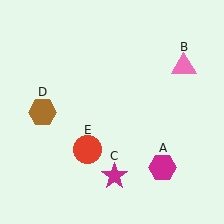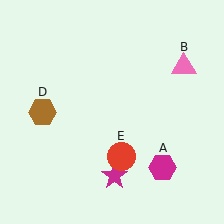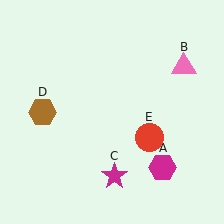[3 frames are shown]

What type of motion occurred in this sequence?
The red circle (object E) rotated counterclockwise around the center of the scene.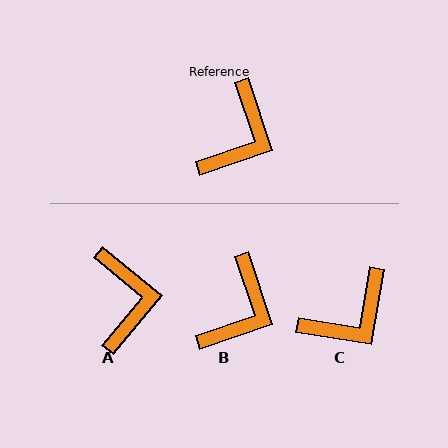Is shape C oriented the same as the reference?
No, it is off by about 28 degrees.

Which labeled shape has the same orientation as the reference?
B.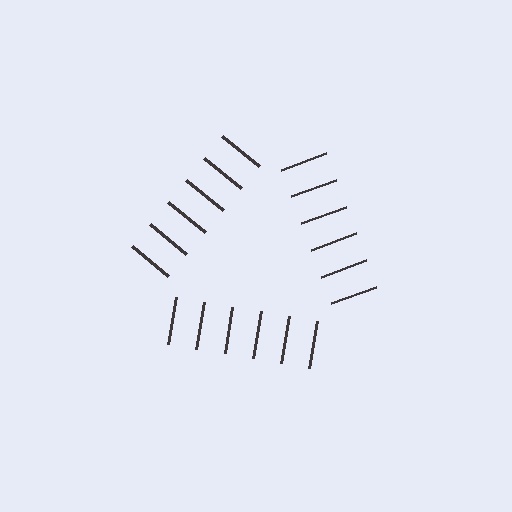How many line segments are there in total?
18 — 6 along each of the 3 edges.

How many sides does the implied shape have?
3 sides — the line-ends trace a triangle.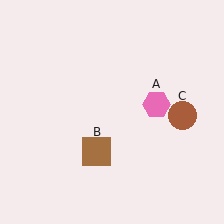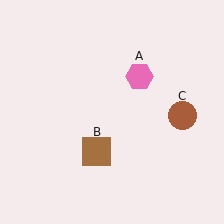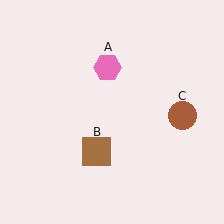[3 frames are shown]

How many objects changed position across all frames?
1 object changed position: pink hexagon (object A).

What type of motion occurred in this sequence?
The pink hexagon (object A) rotated counterclockwise around the center of the scene.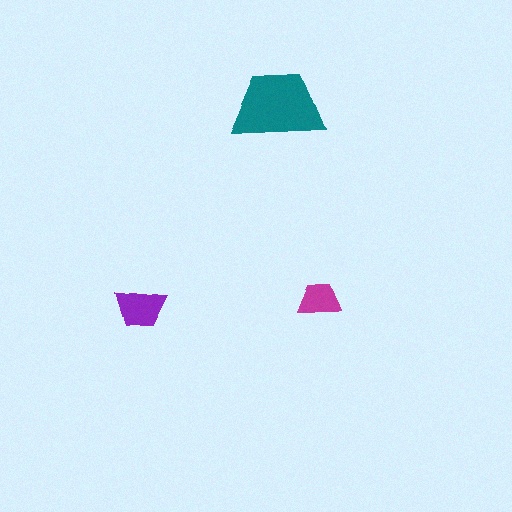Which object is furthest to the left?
The purple trapezoid is leftmost.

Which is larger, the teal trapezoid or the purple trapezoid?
The teal one.